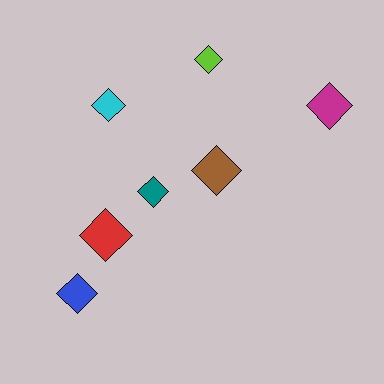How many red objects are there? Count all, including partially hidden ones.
There is 1 red object.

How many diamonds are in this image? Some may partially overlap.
There are 7 diamonds.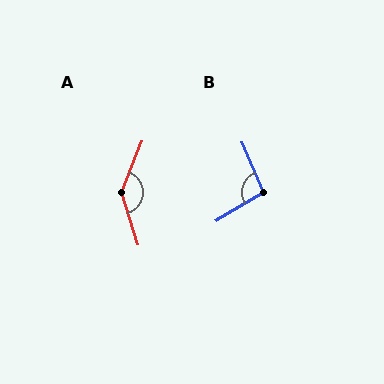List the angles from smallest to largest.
B (98°), A (141°).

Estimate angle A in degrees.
Approximately 141 degrees.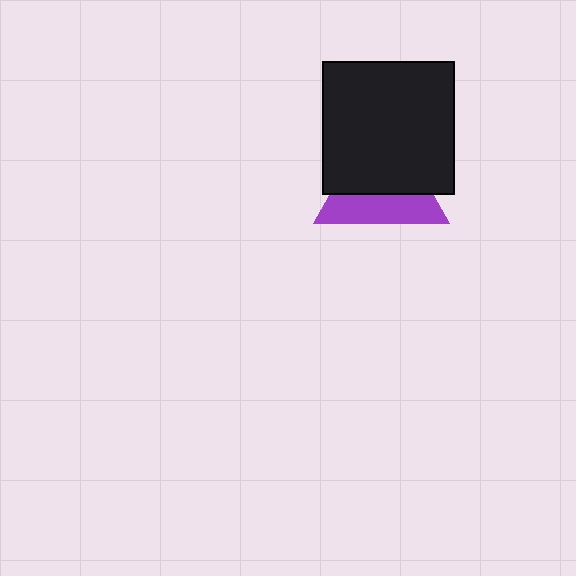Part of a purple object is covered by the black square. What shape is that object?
It is a triangle.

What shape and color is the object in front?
The object in front is a black square.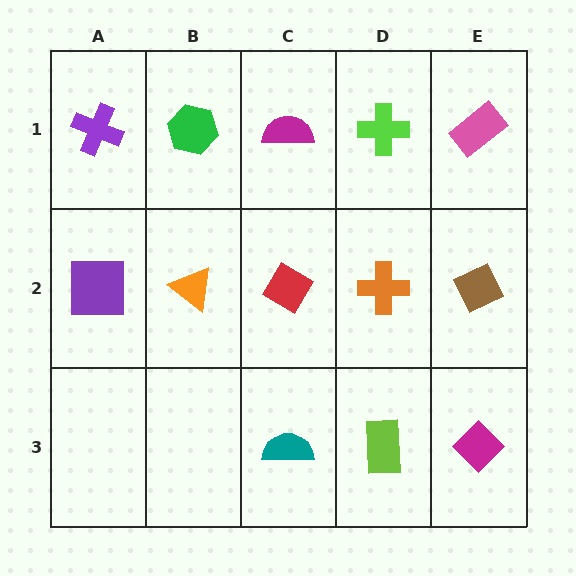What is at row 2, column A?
A purple square.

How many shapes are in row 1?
5 shapes.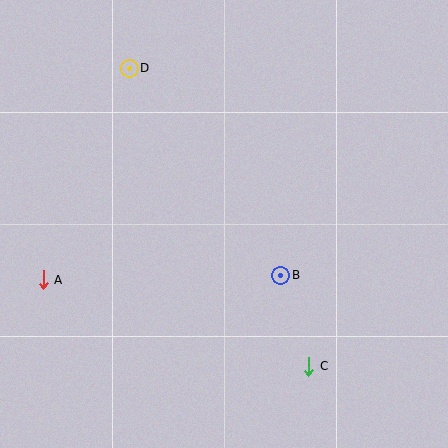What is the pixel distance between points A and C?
The distance between A and C is 279 pixels.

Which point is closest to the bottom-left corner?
Point A is closest to the bottom-left corner.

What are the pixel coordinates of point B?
Point B is at (281, 275).